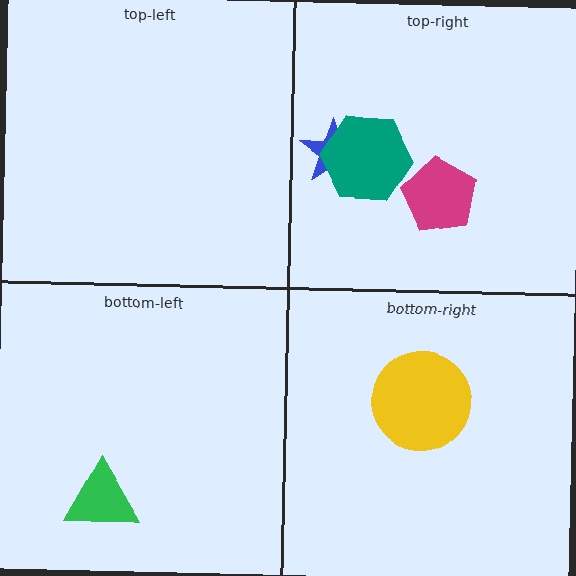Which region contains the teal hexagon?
The top-right region.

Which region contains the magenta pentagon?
The top-right region.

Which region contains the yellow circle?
The bottom-right region.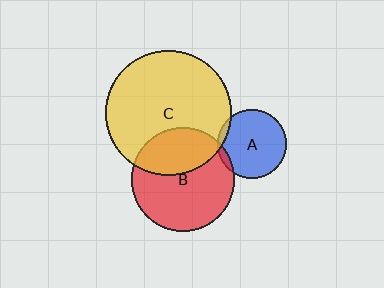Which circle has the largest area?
Circle C (yellow).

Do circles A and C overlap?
Yes.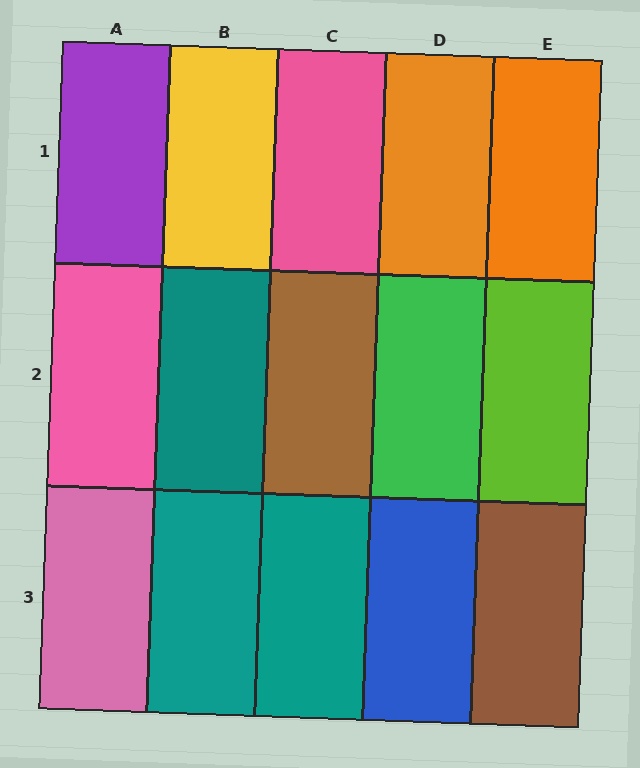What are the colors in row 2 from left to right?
Pink, teal, brown, green, lime.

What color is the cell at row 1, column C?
Pink.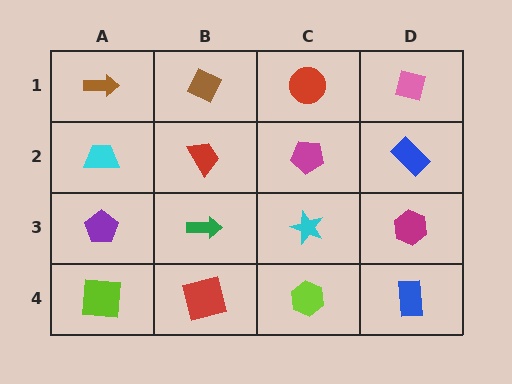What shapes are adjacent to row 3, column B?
A red trapezoid (row 2, column B), a red square (row 4, column B), a purple pentagon (row 3, column A), a cyan star (row 3, column C).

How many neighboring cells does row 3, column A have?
3.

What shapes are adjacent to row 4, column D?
A magenta hexagon (row 3, column D), a lime hexagon (row 4, column C).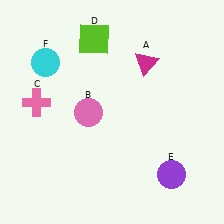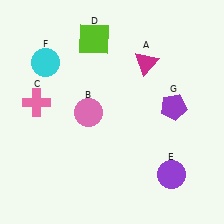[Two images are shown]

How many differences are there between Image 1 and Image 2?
There is 1 difference between the two images.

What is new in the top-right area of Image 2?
A purple pentagon (G) was added in the top-right area of Image 2.